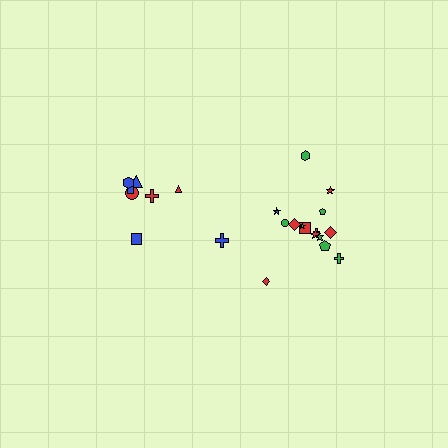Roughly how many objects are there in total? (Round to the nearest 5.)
Roughly 25 objects in total.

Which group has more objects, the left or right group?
The right group.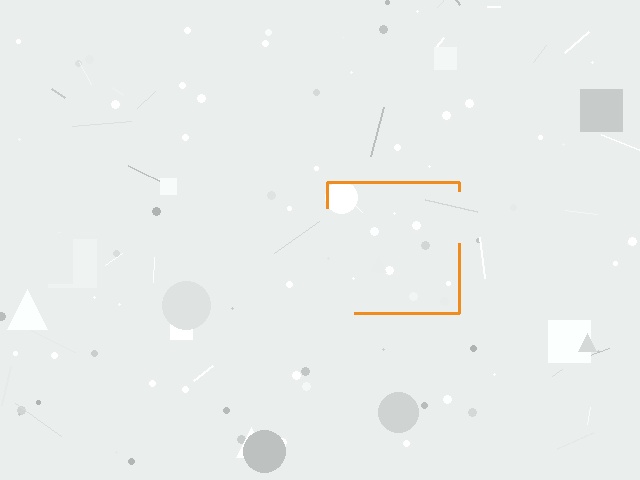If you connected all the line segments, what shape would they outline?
They would outline a square.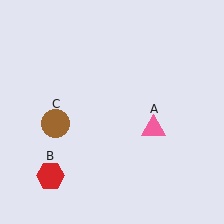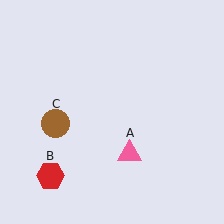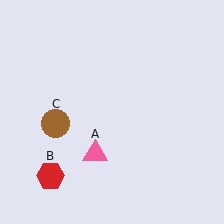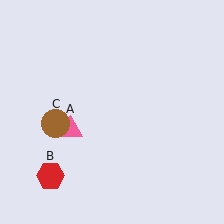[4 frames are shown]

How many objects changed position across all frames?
1 object changed position: pink triangle (object A).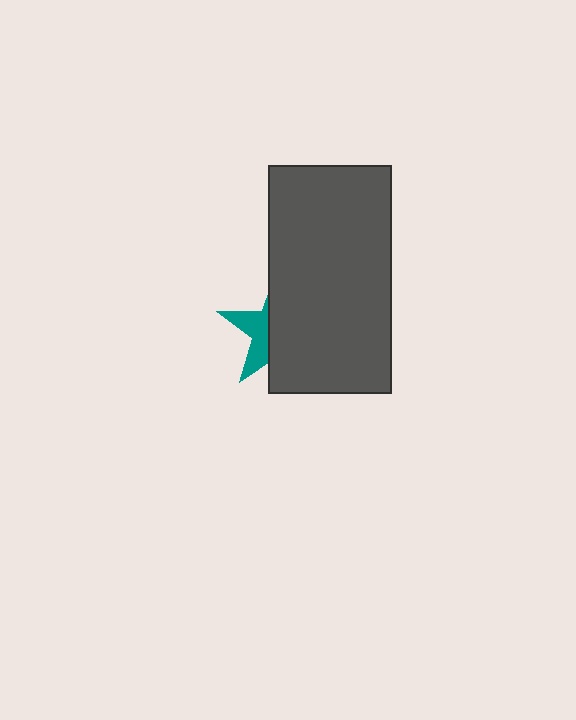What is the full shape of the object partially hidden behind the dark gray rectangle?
The partially hidden object is a teal star.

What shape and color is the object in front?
The object in front is a dark gray rectangle.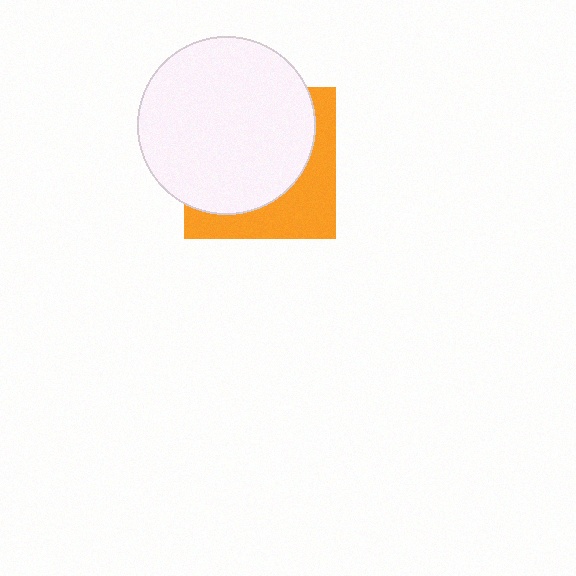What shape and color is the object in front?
The object in front is a white circle.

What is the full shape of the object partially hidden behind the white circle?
The partially hidden object is an orange square.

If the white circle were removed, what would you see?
You would see the complete orange square.